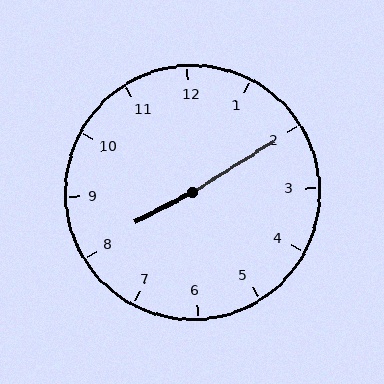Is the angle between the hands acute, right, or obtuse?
It is obtuse.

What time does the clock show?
8:10.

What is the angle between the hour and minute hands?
Approximately 175 degrees.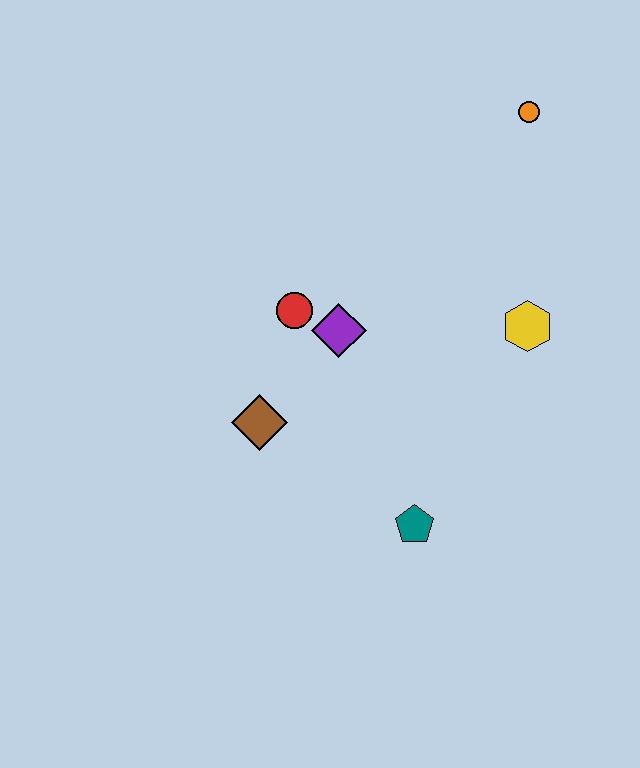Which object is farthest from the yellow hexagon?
The brown diamond is farthest from the yellow hexagon.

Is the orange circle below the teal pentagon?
No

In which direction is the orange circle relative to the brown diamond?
The orange circle is above the brown diamond.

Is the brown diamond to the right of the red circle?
No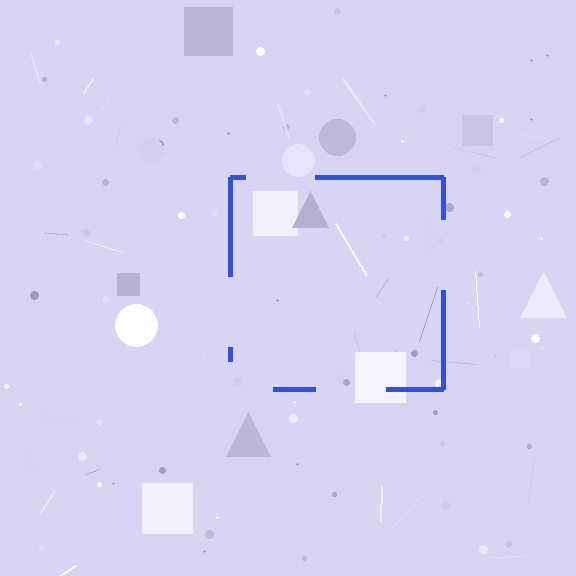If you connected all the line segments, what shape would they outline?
They would outline a square.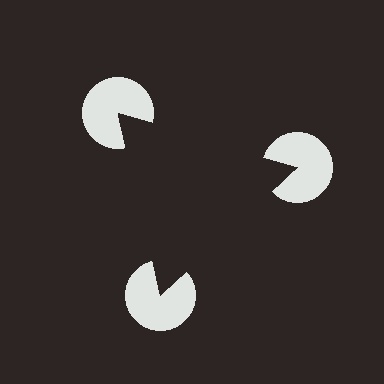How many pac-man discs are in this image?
There are 3 — one at each vertex of the illusory triangle.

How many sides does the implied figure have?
3 sides.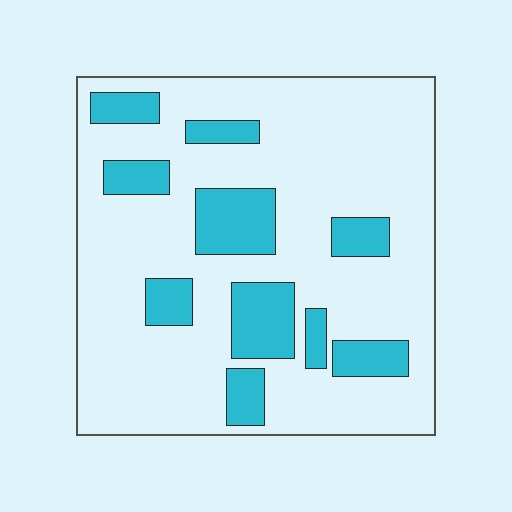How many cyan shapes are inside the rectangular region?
10.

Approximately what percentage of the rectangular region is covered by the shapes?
Approximately 20%.